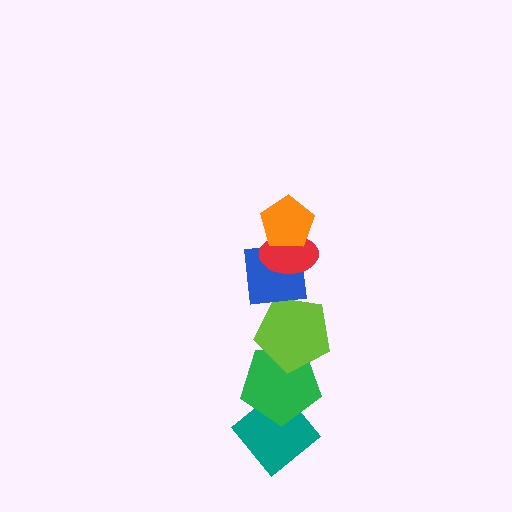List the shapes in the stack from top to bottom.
From top to bottom: the orange pentagon, the red ellipse, the blue square, the lime pentagon, the green pentagon, the teal diamond.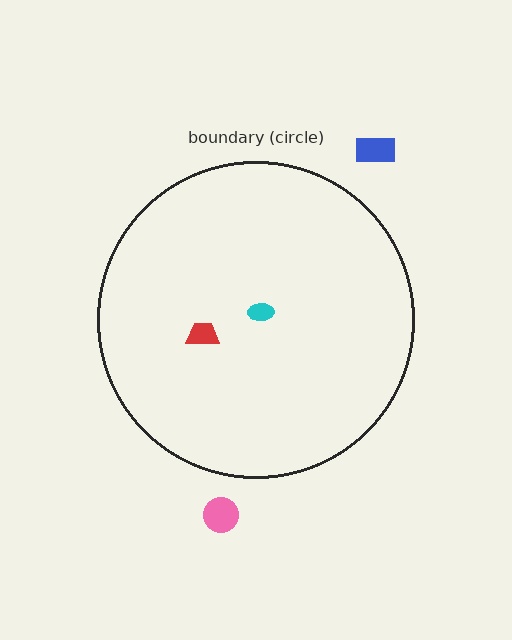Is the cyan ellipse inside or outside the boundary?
Inside.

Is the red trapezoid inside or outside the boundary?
Inside.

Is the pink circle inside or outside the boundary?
Outside.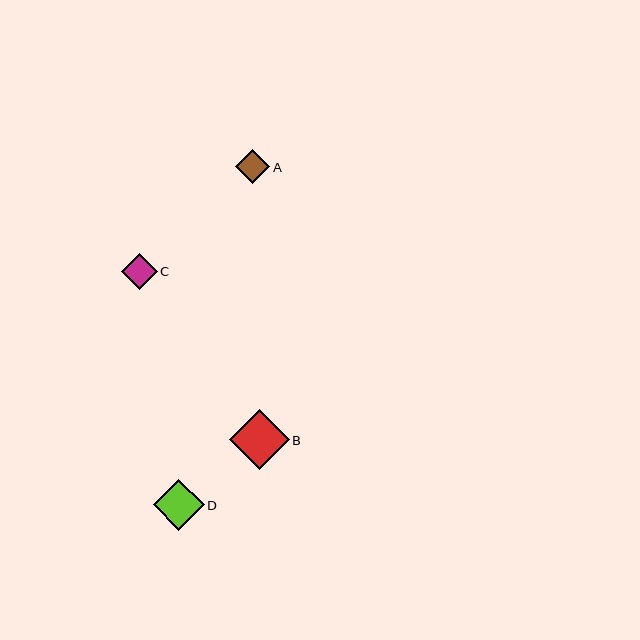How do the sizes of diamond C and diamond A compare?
Diamond C and diamond A are approximately the same size.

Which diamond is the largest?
Diamond B is the largest with a size of approximately 60 pixels.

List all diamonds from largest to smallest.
From largest to smallest: B, D, C, A.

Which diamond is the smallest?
Diamond A is the smallest with a size of approximately 34 pixels.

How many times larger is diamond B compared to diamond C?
Diamond B is approximately 1.6 times the size of diamond C.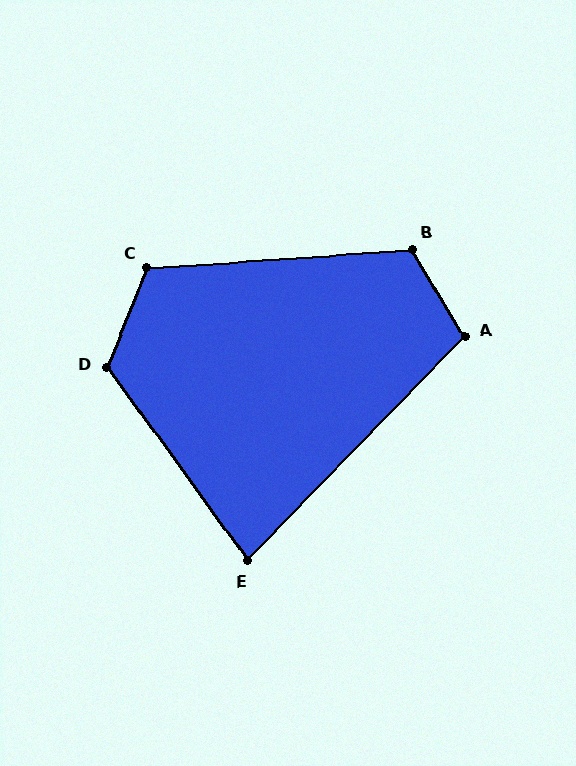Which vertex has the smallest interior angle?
E, at approximately 80 degrees.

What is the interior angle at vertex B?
Approximately 117 degrees (obtuse).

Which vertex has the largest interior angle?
D, at approximately 122 degrees.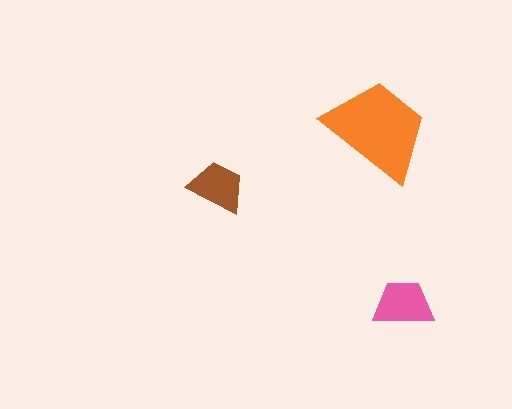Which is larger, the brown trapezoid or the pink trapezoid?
The pink one.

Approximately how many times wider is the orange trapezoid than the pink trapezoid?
About 2 times wider.